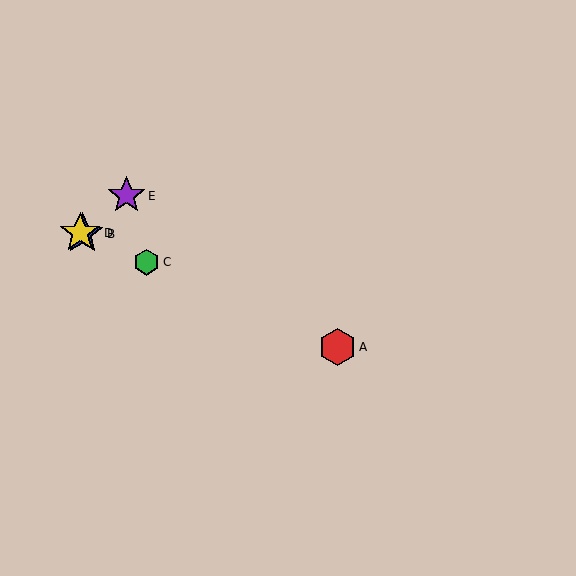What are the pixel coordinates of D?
Object D is at (80, 233).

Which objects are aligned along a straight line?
Objects A, B, C, D are aligned along a straight line.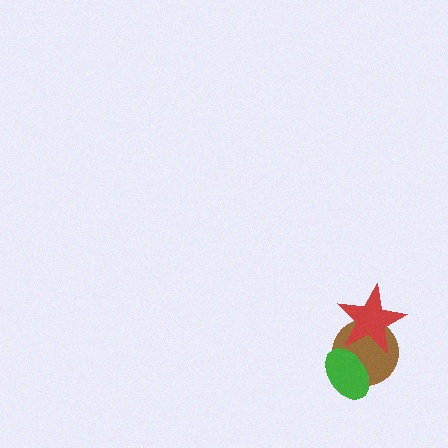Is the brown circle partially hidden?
Yes, it is partially covered by another shape.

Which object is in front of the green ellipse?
The red star is in front of the green ellipse.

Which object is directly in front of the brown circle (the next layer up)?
The green ellipse is directly in front of the brown circle.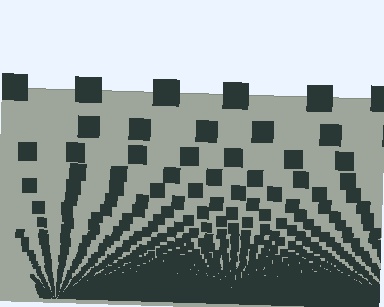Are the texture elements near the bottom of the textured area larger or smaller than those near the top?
Smaller. The gradient is inverted — elements near the bottom are smaller and denser.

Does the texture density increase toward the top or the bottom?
Density increases toward the bottom.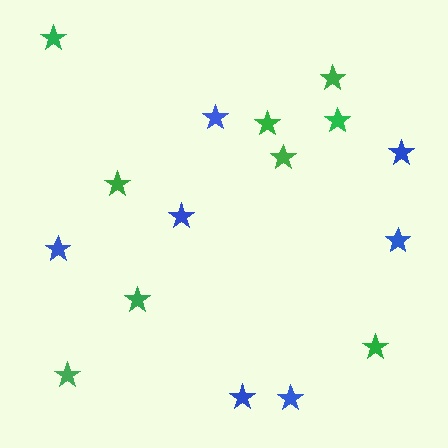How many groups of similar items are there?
There are 2 groups: one group of green stars (9) and one group of blue stars (7).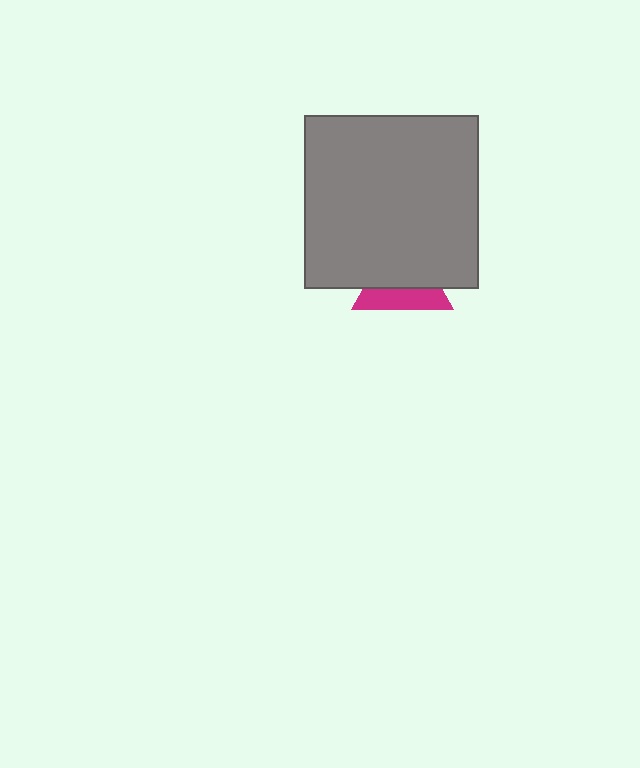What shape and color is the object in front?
The object in front is a gray rectangle.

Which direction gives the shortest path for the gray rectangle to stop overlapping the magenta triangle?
Moving up gives the shortest separation.